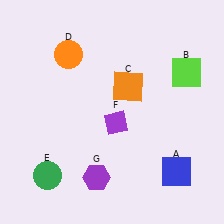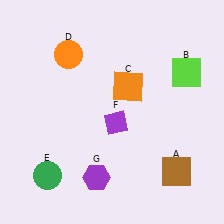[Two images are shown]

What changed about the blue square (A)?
In Image 1, A is blue. In Image 2, it changed to brown.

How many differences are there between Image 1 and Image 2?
There is 1 difference between the two images.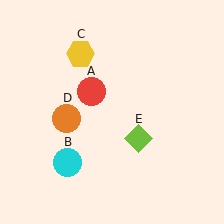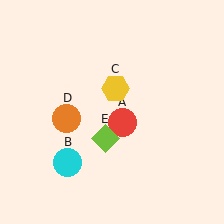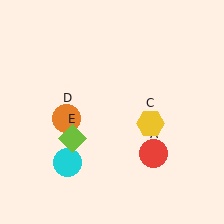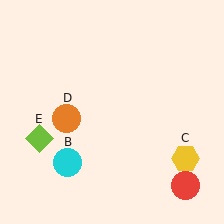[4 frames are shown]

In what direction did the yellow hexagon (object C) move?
The yellow hexagon (object C) moved down and to the right.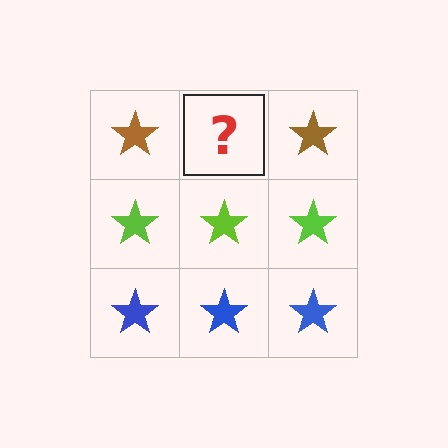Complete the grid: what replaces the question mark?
The question mark should be replaced with a brown star.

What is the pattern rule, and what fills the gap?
The rule is that each row has a consistent color. The gap should be filled with a brown star.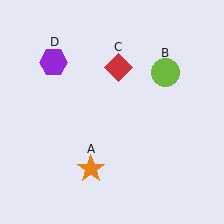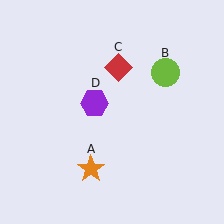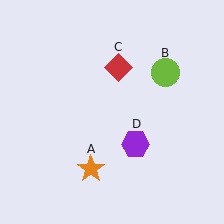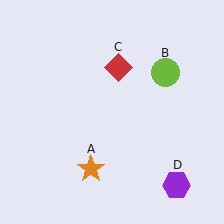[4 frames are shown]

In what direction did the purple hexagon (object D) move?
The purple hexagon (object D) moved down and to the right.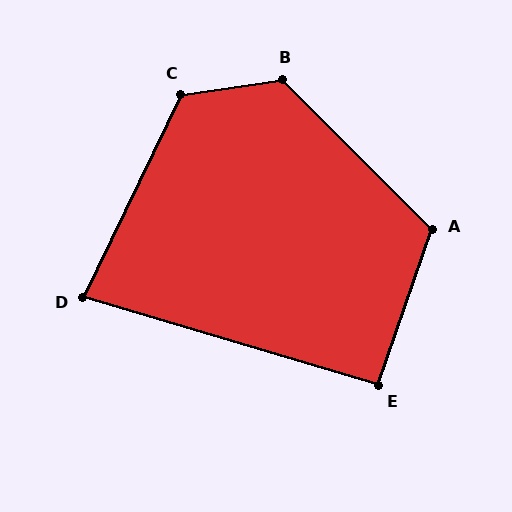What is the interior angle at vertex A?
Approximately 116 degrees (obtuse).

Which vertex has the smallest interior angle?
D, at approximately 81 degrees.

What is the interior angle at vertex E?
Approximately 93 degrees (approximately right).